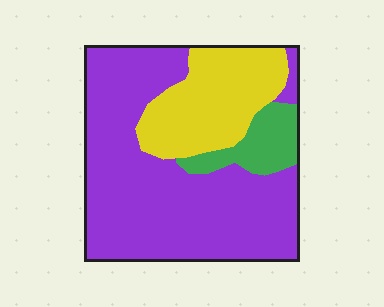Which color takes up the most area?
Purple, at roughly 65%.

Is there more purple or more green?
Purple.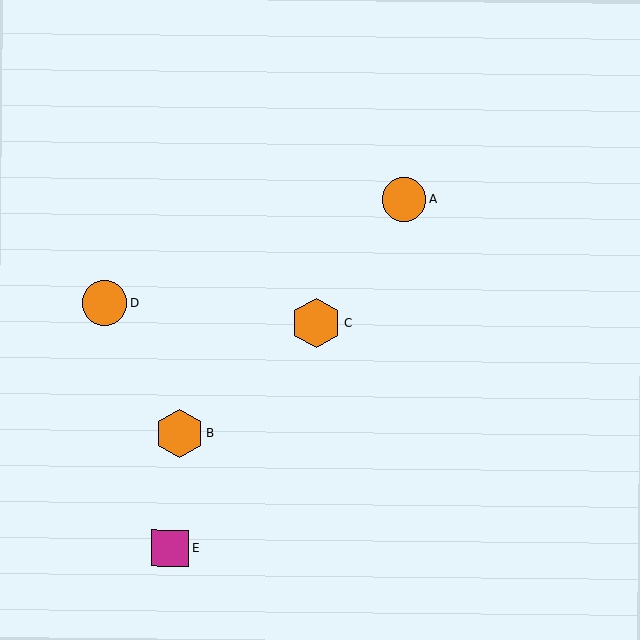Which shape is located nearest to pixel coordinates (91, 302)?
The orange circle (labeled D) at (104, 303) is nearest to that location.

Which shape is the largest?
The orange hexagon (labeled C) is the largest.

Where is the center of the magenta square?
The center of the magenta square is at (170, 548).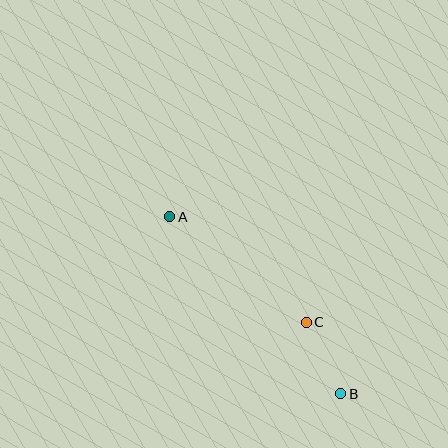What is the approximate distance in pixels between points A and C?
The distance between A and C is approximately 172 pixels.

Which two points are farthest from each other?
Points A and B are farthest from each other.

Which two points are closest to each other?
Points B and C are closest to each other.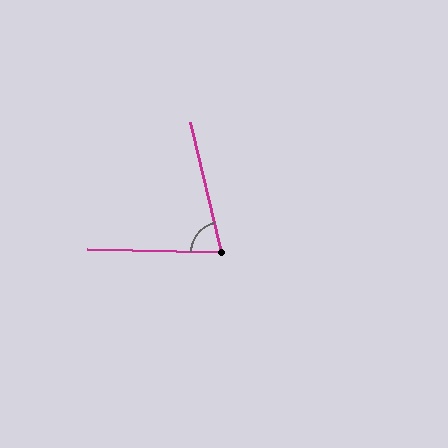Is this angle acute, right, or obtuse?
It is acute.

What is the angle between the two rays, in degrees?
Approximately 75 degrees.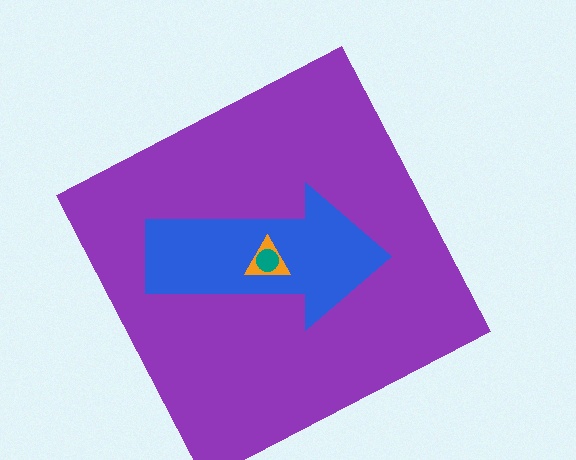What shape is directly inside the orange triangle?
The teal circle.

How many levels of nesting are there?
4.